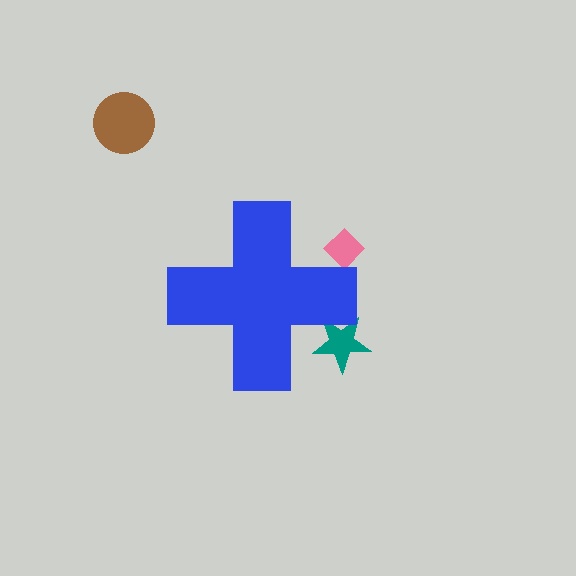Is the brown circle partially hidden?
No, the brown circle is fully visible.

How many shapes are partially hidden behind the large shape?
2 shapes are partially hidden.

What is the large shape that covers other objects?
A blue cross.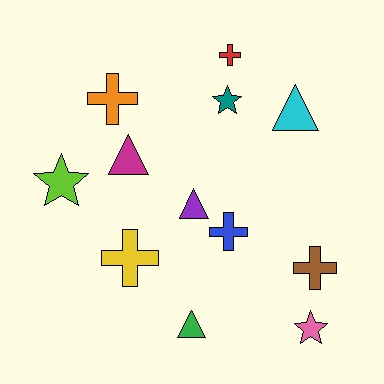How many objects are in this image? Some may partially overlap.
There are 12 objects.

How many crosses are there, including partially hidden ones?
There are 5 crosses.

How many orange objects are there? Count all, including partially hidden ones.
There is 1 orange object.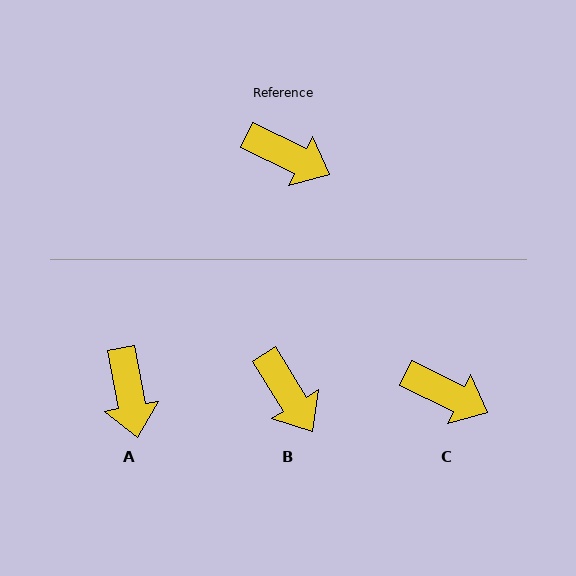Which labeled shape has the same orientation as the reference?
C.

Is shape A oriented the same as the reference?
No, it is off by about 54 degrees.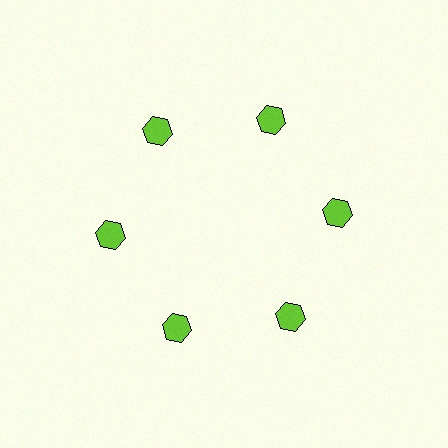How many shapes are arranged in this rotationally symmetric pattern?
There are 6 shapes, arranged in 6 groups of 1.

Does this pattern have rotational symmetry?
Yes, this pattern has 6-fold rotational symmetry. It looks the same after rotating 60 degrees around the center.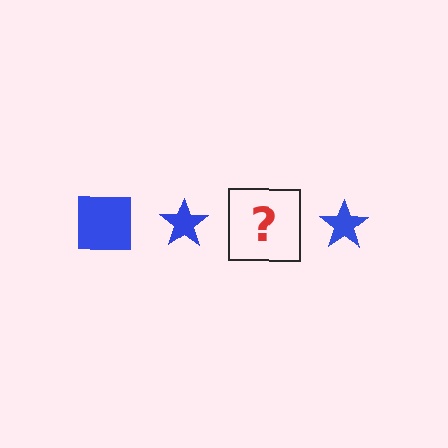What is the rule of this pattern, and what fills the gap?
The rule is that the pattern cycles through square, star shapes in blue. The gap should be filled with a blue square.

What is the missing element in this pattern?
The missing element is a blue square.